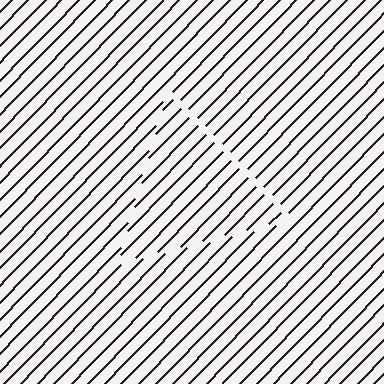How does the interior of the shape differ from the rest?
The interior of the shape contains the same grating, shifted by half a period — the contour is defined by the phase discontinuity where line-ends from the inner and outer gratings abut.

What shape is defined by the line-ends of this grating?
An illusory triangle. The interior of the shape contains the same grating, shifted by half a period — the contour is defined by the phase discontinuity where line-ends from the inner and outer gratings abut.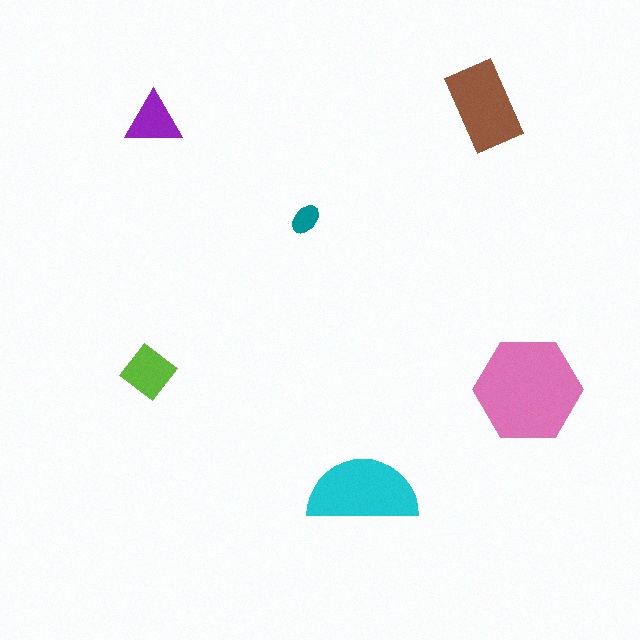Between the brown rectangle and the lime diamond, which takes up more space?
The brown rectangle.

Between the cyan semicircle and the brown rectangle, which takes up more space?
The cyan semicircle.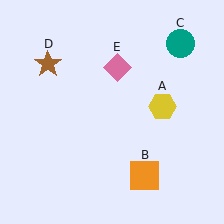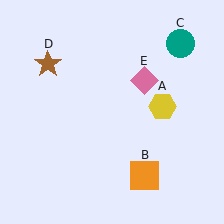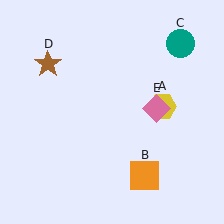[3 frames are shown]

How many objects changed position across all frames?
1 object changed position: pink diamond (object E).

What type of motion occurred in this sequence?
The pink diamond (object E) rotated clockwise around the center of the scene.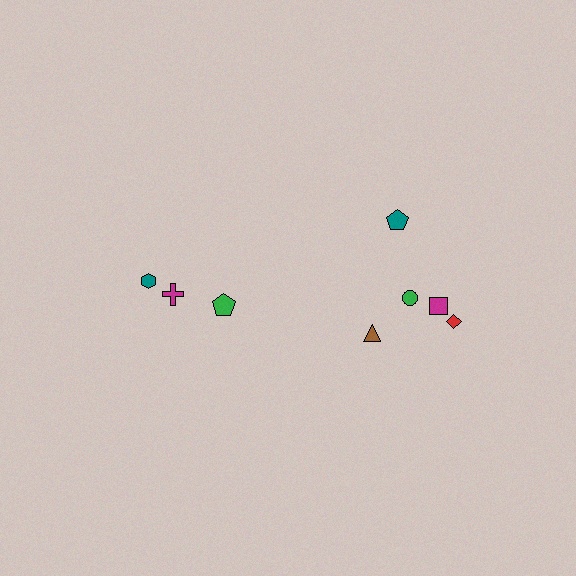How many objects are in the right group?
There are 5 objects.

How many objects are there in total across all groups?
There are 8 objects.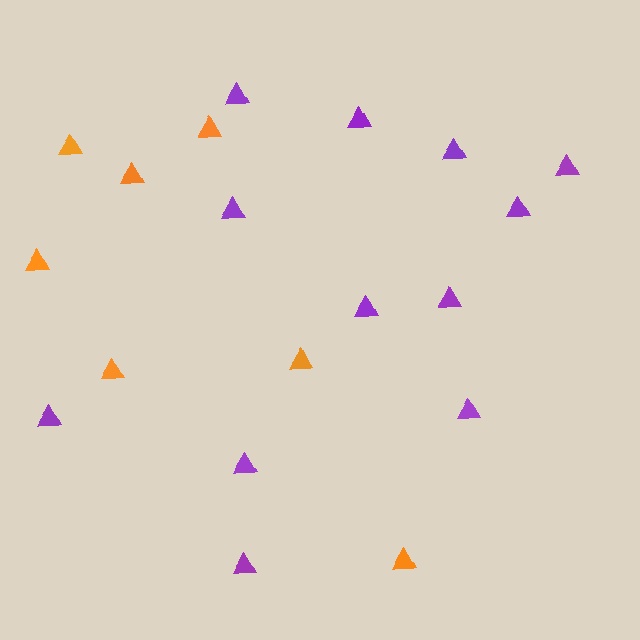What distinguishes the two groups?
There are 2 groups: one group of purple triangles (12) and one group of orange triangles (7).